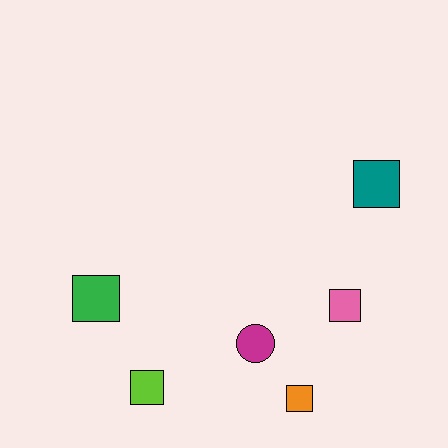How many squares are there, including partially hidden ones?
There are 5 squares.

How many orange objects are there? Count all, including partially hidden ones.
There is 1 orange object.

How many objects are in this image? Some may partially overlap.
There are 6 objects.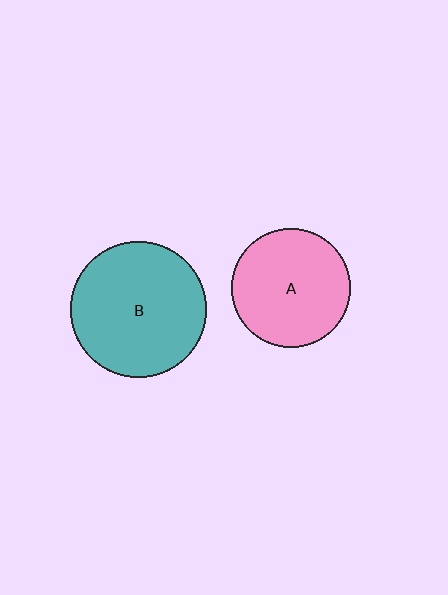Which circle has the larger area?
Circle B (teal).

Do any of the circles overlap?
No, none of the circles overlap.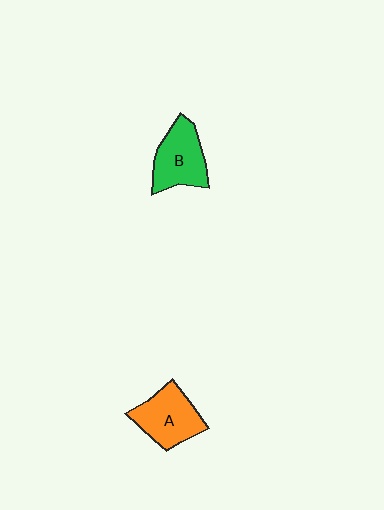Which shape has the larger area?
Shape A (orange).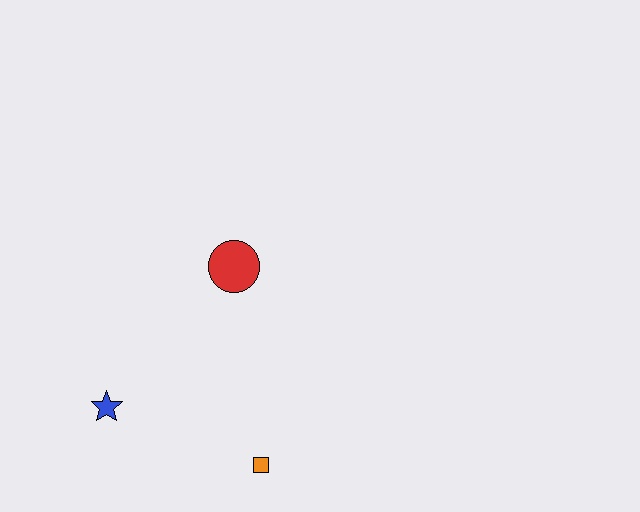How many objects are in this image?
There are 3 objects.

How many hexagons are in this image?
There are no hexagons.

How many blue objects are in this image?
There is 1 blue object.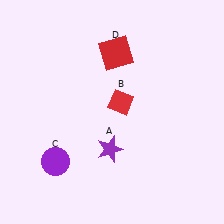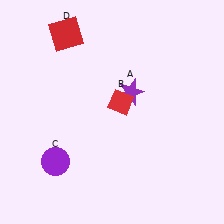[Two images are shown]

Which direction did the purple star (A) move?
The purple star (A) moved up.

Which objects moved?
The objects that moved are: the purple star (A), the red square (D).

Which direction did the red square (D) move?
The red square (D) moved left.